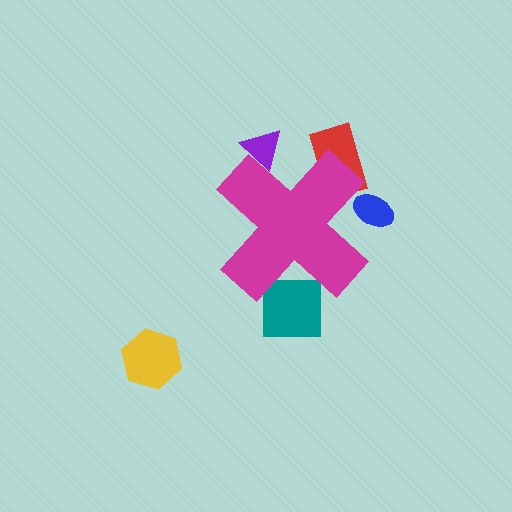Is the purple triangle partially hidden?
Yes, the purple triangle is partially hidden behind the magenta cross.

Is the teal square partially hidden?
Yes, the teal square is partially hidden behind the magenta cross.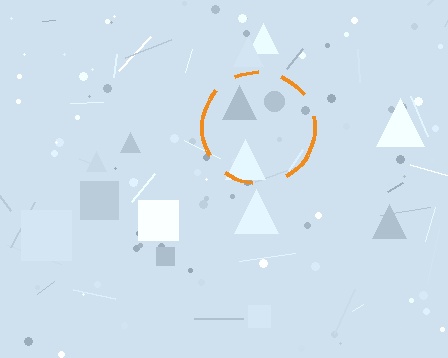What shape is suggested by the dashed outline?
The dashed outline suggests a circle.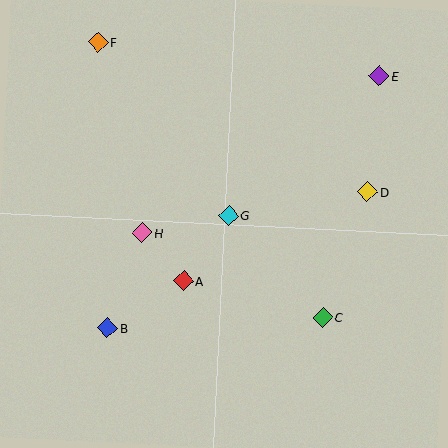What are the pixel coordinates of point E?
Point E is at (379, 76).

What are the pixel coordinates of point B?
Point B is at (108, 328).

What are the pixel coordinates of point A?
Point A is at (183, 281).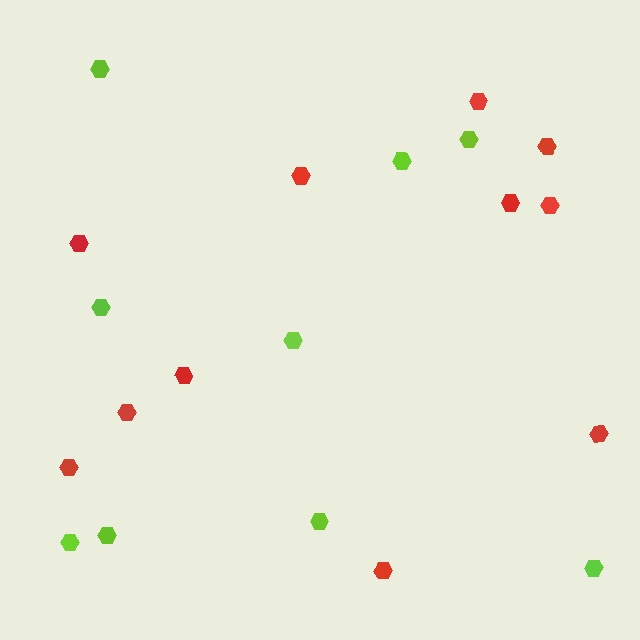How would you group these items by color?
There are 2 groups: one group of red hexagons (11) and one group of lime hexagons (9).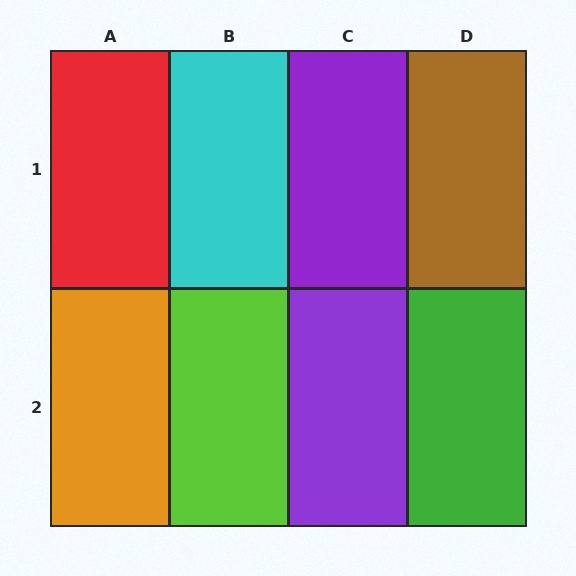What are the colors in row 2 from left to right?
Orange, lime, purple, green.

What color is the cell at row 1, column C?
Purple.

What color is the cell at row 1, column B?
Cyan.